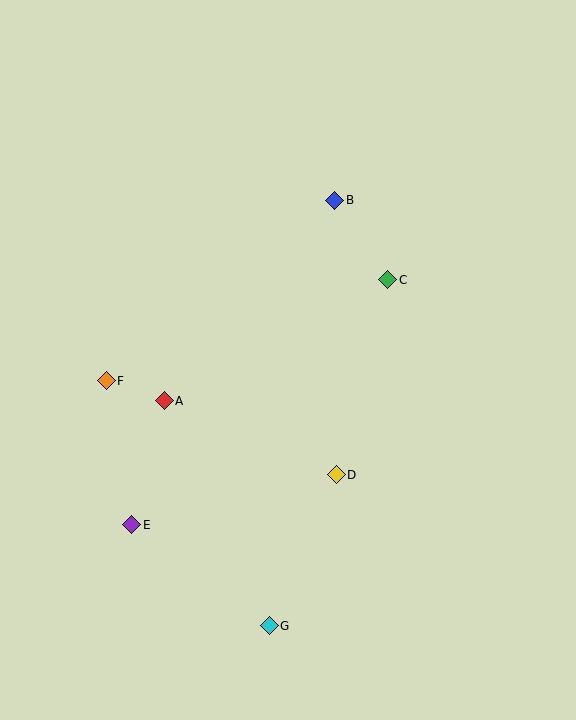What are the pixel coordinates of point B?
Point B is at (335, 200).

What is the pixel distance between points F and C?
The distance between F and C is 299 pixels.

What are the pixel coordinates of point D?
Point D is at (336, 475).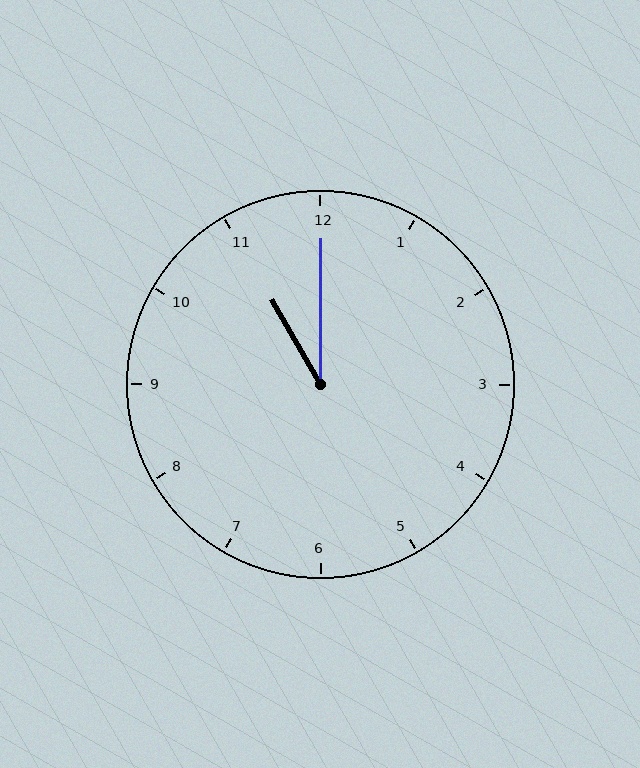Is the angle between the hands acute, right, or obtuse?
It is acute.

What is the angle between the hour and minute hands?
Approximately 30 degrees.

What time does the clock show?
11:00.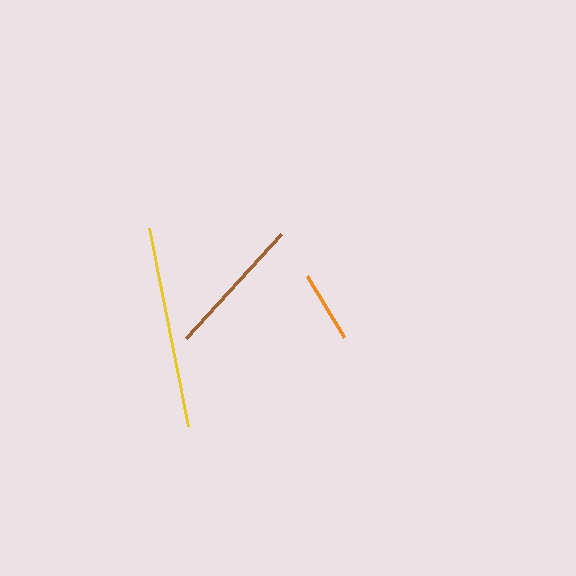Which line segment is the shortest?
The orange line is the shortest at approximately 71 pixels.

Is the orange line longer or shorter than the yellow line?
The yellow line is longer than the orange line.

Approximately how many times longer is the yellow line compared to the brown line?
The yellow line is approximately 1.4 times the length of the brown line.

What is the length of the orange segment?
The orange segment is approximately 71 pixels long.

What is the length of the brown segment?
The brown segment is approximately 141 pixels long.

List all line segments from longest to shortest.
From longest to shortest: yellow, brown, orange.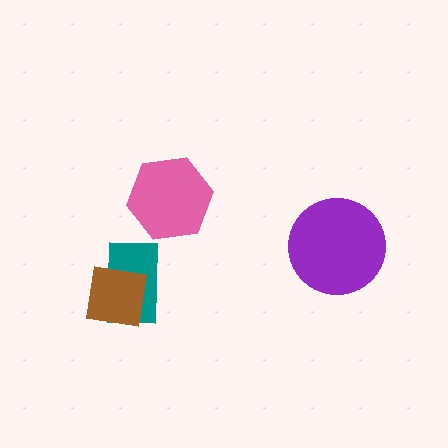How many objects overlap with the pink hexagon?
0 objects overlap with the pink hexagon.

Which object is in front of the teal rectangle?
The brown square is in front of the teal rectangle.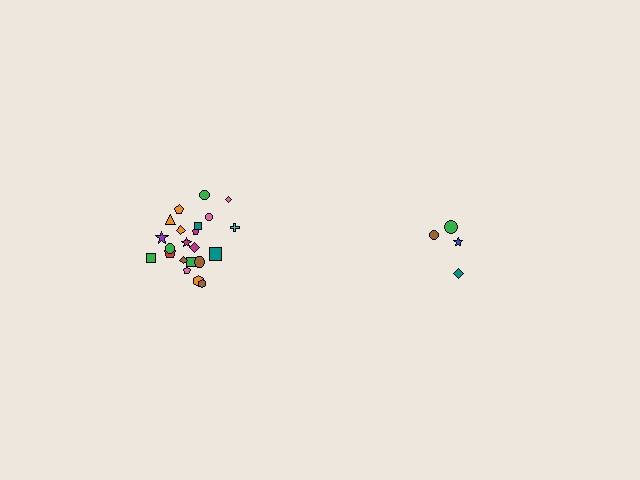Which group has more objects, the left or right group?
The left group.